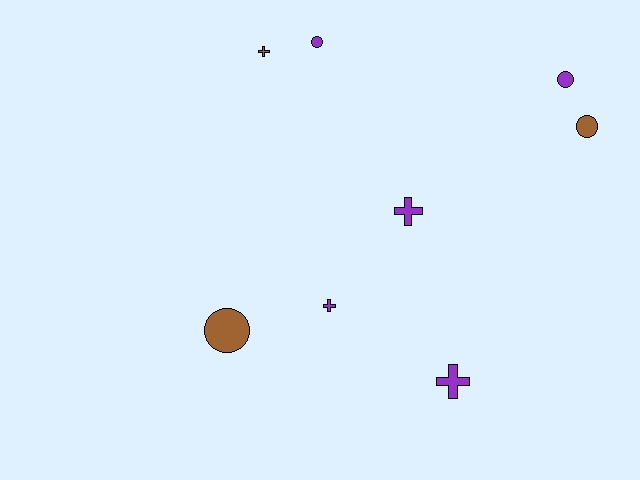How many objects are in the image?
There are 8 objects.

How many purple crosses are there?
There are 3 purple crosses.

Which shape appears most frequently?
Circle, with 4 objects.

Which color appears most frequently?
Purple, with 5 objects.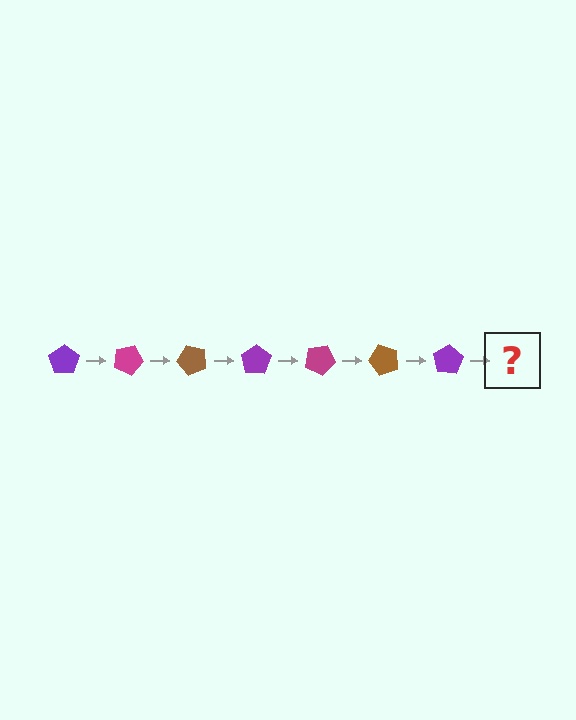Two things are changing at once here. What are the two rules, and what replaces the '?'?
The two rules are that it rotates 25 degrees each step and the color cycles through purple, magenta, and brown. The '?' should be a magenta pentagon, rotated 175 degrees from the start.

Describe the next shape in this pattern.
It should be a magenta pentagon, rotated 175 degrees from the start.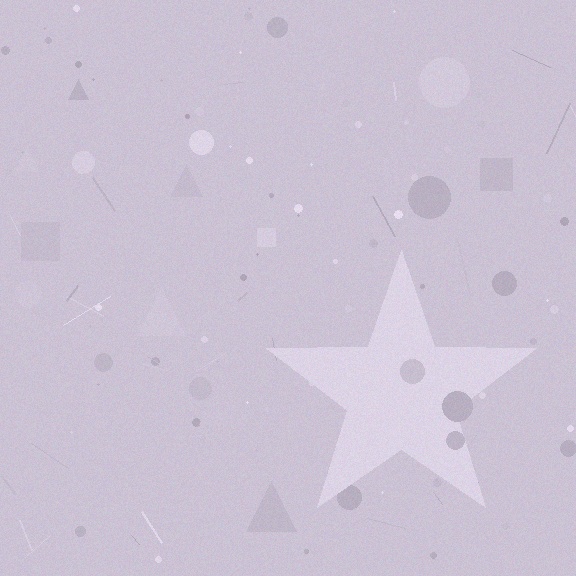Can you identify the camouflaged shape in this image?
The camouflaged shape is a star.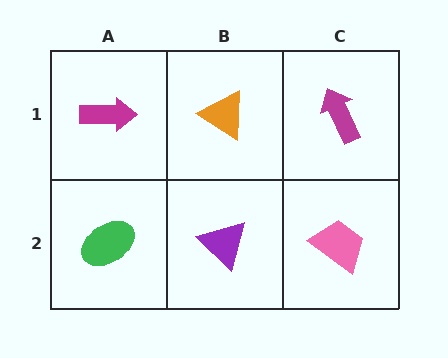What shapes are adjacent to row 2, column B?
An orange triangle (row 1, column B), a green ellipse (row 2, column A), a pink trapezoid (row 2, column C).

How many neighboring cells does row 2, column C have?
2.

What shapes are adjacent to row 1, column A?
A green ellipse (row 2, column A), an orange triangle (row 1, column B).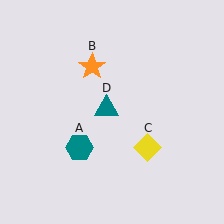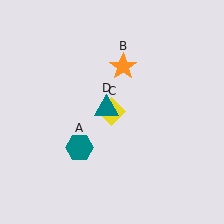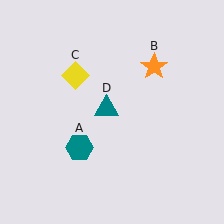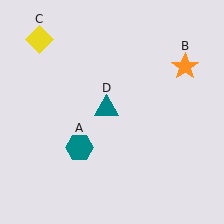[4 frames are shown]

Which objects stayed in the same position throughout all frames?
Teal hexagon (object A) and teal triangle (object D) remained stationary.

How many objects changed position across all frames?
2 objects changed position: orange star (object B), yellow diamond (object C).